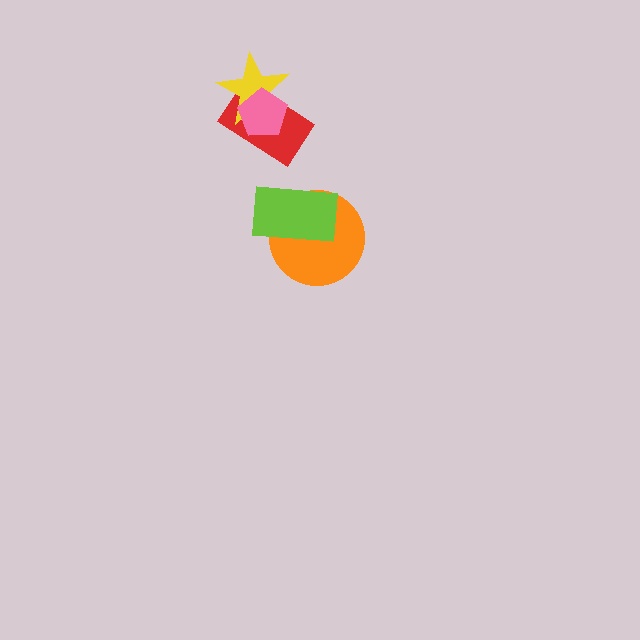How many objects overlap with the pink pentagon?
2 objects overlap with the pink pentagon.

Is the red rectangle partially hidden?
Yes, it is partially covered by another shape.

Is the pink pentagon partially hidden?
No, no other shape covers it.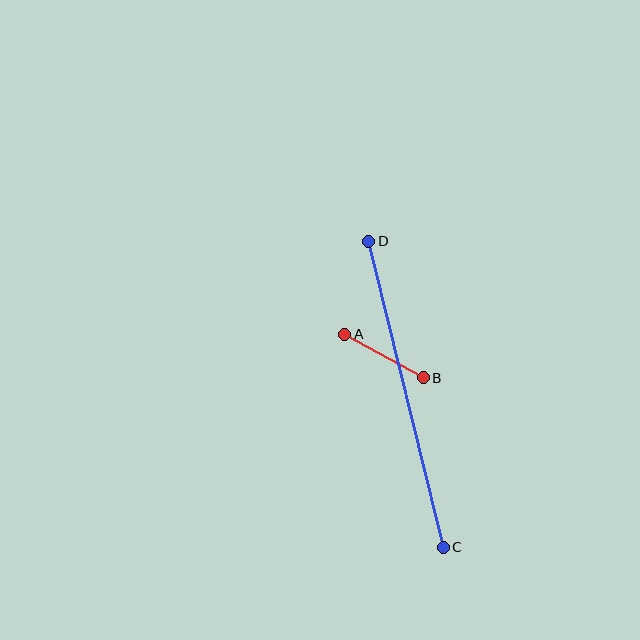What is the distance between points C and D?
The distance is approximately 315 pixels.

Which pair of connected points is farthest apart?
Points C and D are farthest apart.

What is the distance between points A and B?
The distance is approximately 90 pixels.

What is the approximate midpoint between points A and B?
The midpoint is at approximately (384, 356) pixels.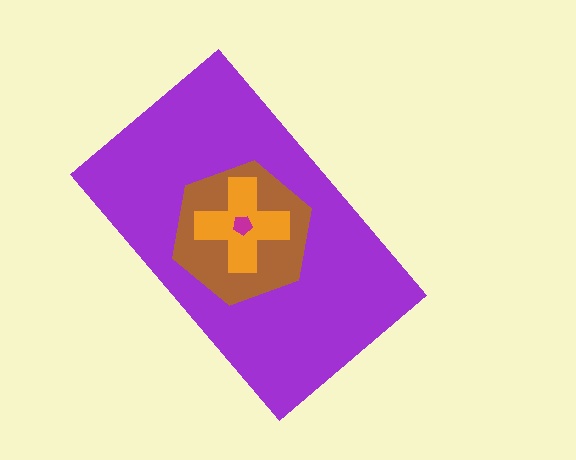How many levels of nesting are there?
4.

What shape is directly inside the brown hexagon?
The orange cross.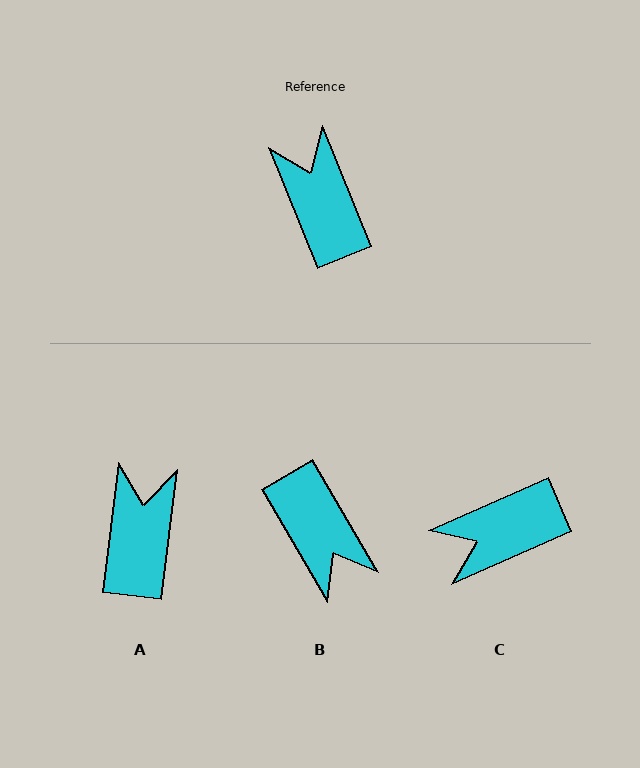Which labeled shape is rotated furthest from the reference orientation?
B, about 171 degrees away.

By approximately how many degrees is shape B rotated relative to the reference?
Approximately 171 degrees clockwise.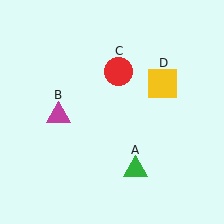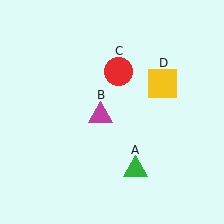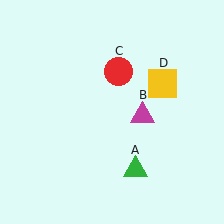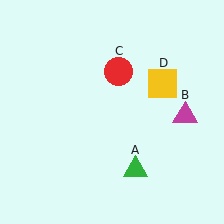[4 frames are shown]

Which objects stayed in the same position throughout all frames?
Green triangle (object A) and red circle (object C) and yellow square (object D) remained stationary.